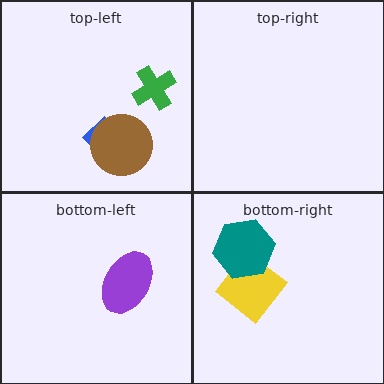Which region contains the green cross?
The top-left region.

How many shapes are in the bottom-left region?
1.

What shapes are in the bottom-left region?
The purple ellipse.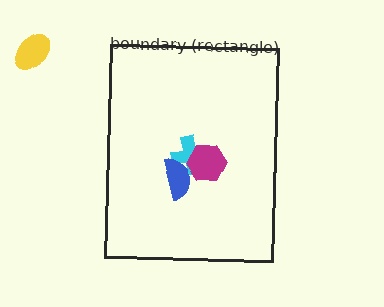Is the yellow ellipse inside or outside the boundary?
Outside.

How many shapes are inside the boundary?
3 inside, 1 outside.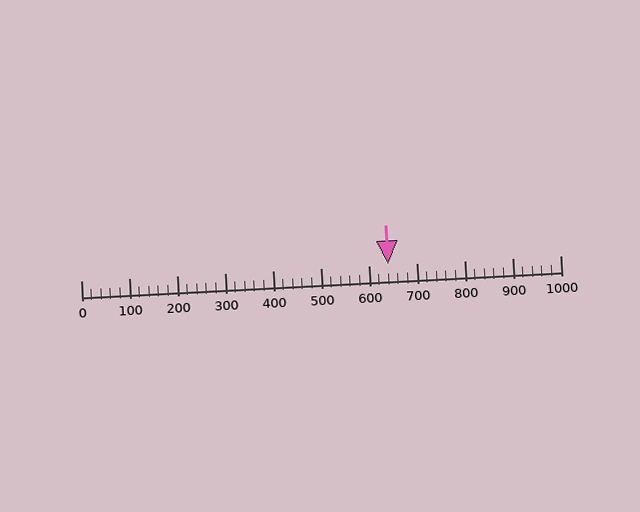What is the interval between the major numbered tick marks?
The major tick marks are spaced 100 units apart.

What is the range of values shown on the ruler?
The ruler shows values from 0 to 1000.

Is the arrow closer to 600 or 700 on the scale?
The arrow is closer to 600.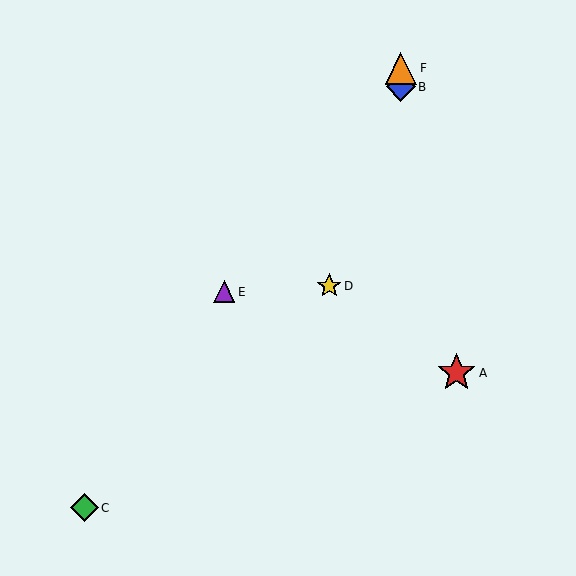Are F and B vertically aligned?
Yes, both are at x≈401.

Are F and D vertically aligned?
No, F is at x≈401 and D is at x≈329.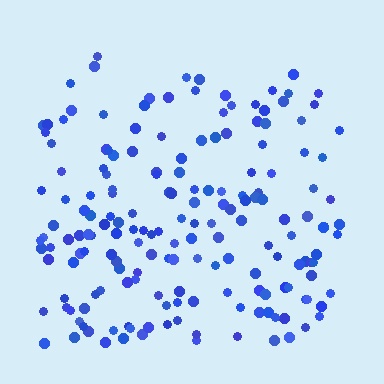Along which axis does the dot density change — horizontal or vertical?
Vertical.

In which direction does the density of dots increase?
From top to bottom, with the bottom side densest.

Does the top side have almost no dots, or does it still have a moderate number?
Still a moderate number, just noticeably fewer than the bottom.